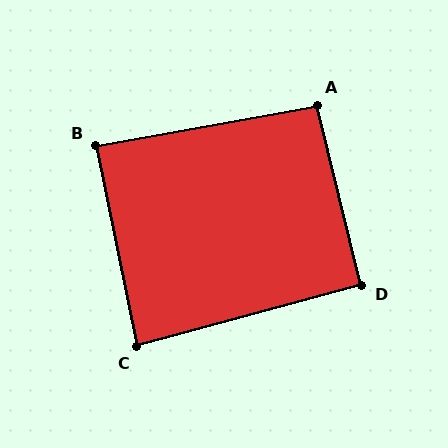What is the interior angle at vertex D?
Approximately 91 degrees (approximately right).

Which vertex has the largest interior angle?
A, at approximately 94 degrees.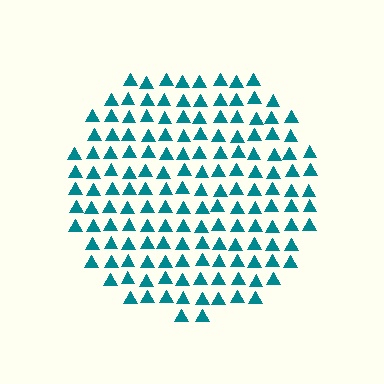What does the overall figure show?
The overall figure shows a circle.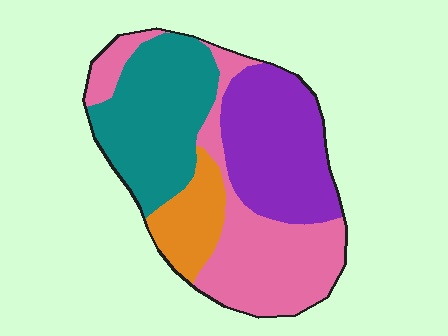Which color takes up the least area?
Orange, at roughly 10%.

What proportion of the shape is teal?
Teal takes up about one quarter (1/4) of the shape.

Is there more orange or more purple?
Purple.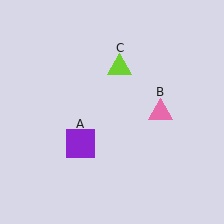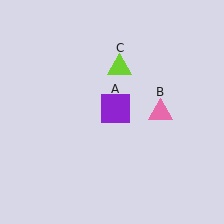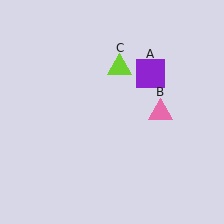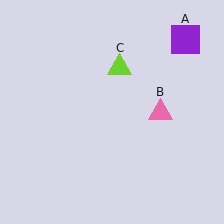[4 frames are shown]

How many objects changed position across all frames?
1 object changed position: purple square (object A).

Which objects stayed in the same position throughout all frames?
Pink triangle (object B) and lime triangle (object C) remained stationary.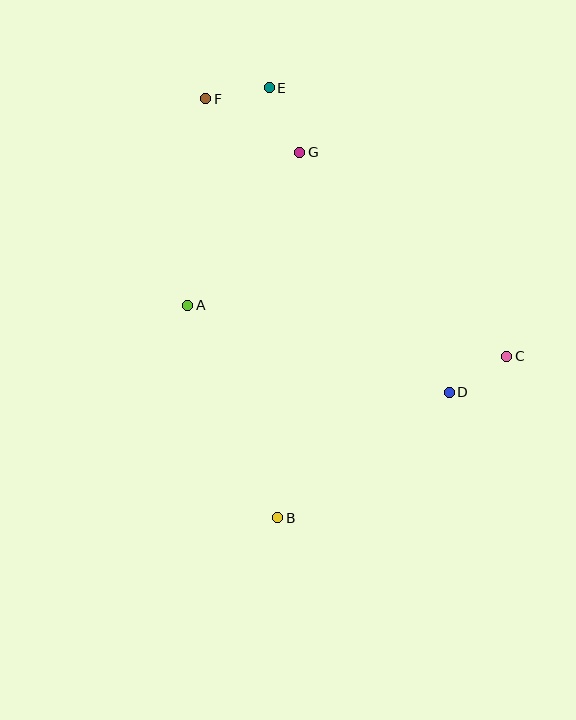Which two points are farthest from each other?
Points B and E are farthest from each other.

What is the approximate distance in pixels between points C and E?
The distance between C and E is approximately 358 pixels.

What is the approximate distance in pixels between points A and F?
The distance between A and F is approximately 207 pixels.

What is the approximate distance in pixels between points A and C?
The distance between A and C is approximately 323 pixels.